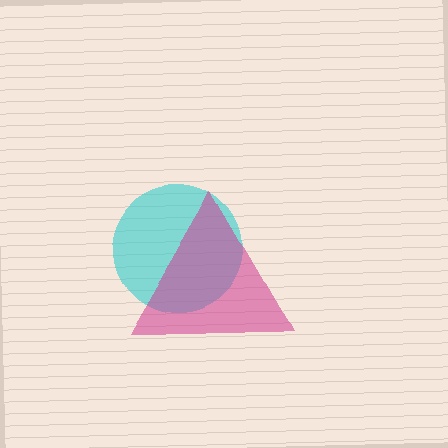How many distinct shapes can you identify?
There are 2 distinct shapes: a cyan circle, a magenta triangle.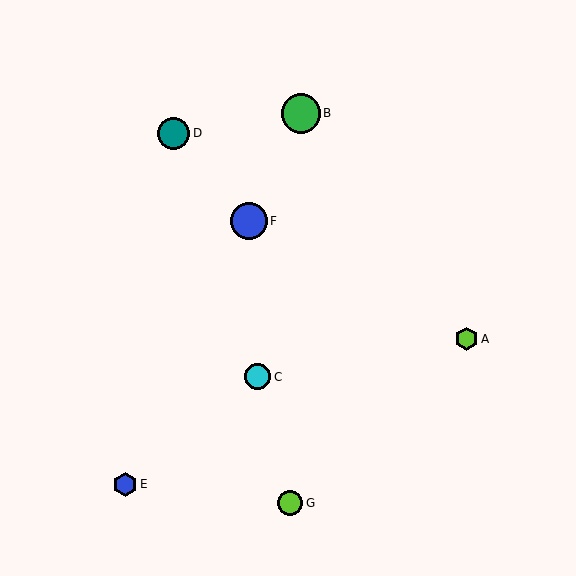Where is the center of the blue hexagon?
The center of the blue hexagon is at (125, 484).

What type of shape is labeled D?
Shape D is a teal circle.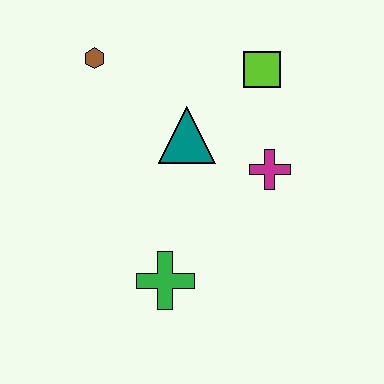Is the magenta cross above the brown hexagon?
No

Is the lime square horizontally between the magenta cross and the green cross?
Yes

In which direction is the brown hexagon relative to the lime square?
The brown hexagon is to the left of the lime square.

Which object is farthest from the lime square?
The green cross is farthest from the lime square.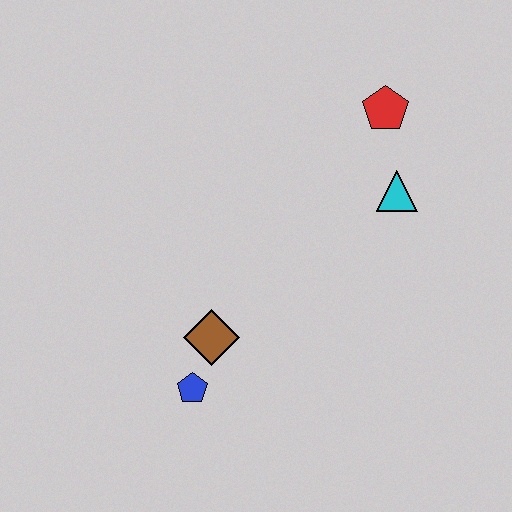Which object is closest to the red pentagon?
The cyan triangle is closest to the red pentagon.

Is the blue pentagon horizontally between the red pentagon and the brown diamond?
No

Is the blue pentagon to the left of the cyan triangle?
Yes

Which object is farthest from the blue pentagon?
The red pentagon is farthest from the blue pentagon.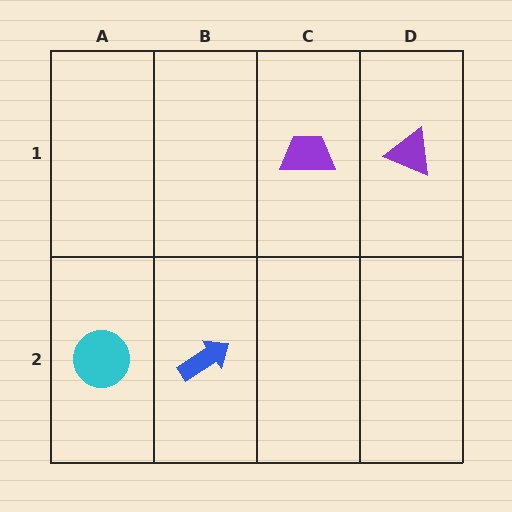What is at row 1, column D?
A purple triangle.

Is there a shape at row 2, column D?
No, that cell is empty.